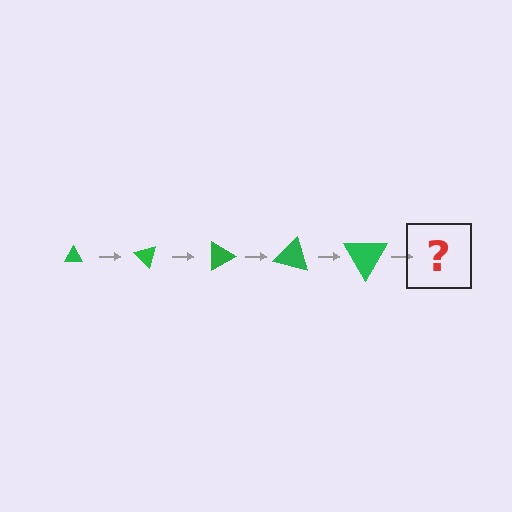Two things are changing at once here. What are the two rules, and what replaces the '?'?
The two rules are that the triangle grows larger each step and it rotates 45 degrees each step. The '?' should be a triangle, larger than the previous one and rotated 225 degrees from the start.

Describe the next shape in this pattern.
It should be a triangle, larger than the previous one and rotated 225 degrees from the start.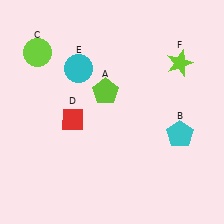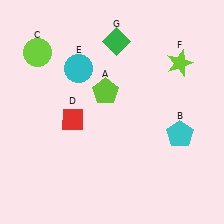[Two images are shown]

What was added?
A green diamond (G) was added in Image 2.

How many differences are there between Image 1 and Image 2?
There is 1 difference between the two images.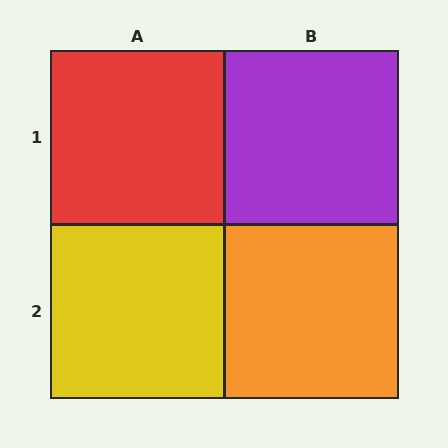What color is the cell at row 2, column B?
Orange.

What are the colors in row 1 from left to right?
Red, purple.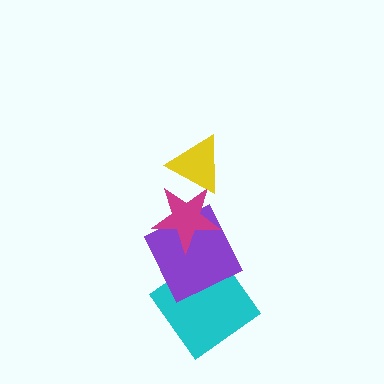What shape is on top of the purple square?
The magenta star is on top of the purple square.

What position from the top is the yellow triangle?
The yellow triangle is 1st from the top.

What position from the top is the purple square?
The purple square is 3rd from the top.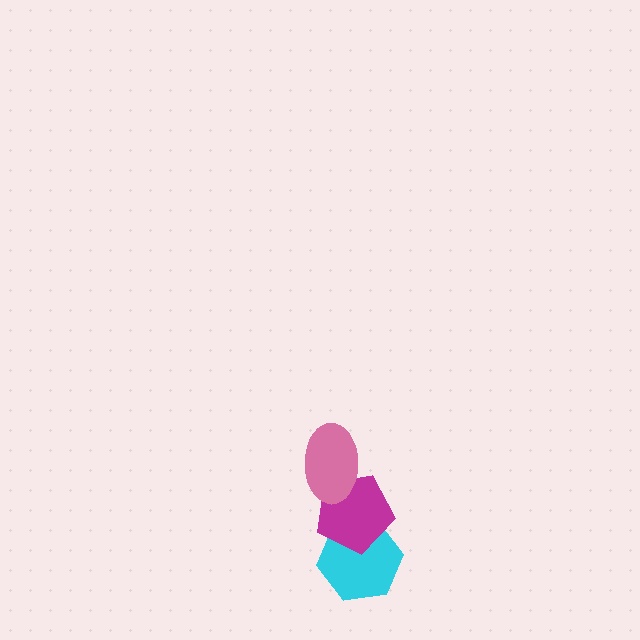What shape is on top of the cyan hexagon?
The magenta pentagon is on top of the cyan hexagon.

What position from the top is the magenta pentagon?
The magenta pentagon is 2nd from the top.